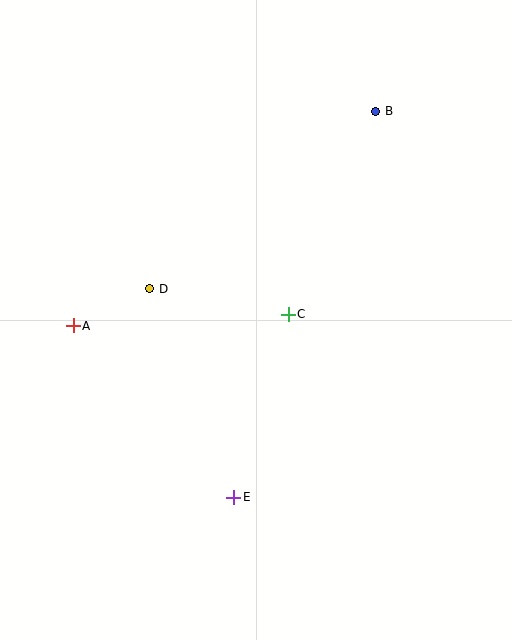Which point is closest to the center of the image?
Point C at (288, 314) is closest to the center.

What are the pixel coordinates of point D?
Point D is at (150, 289).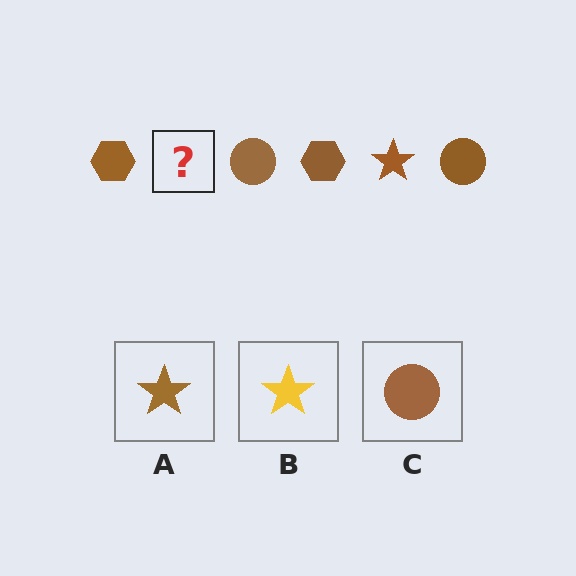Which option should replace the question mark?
Option A.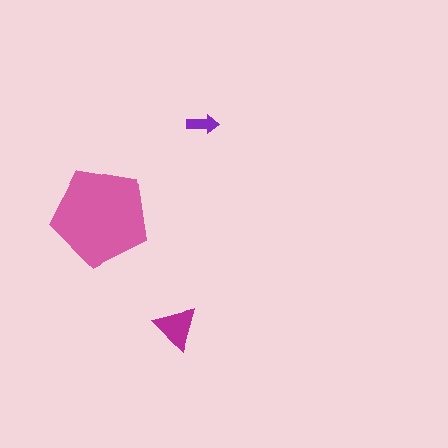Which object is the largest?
The pink pentagon.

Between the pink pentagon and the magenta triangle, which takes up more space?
The pink pentagon.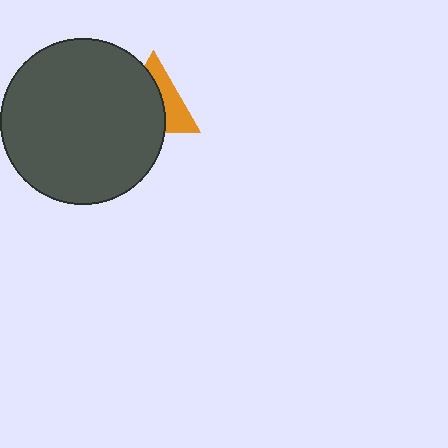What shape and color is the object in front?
The object in front is a dark gray circle.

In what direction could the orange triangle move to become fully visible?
The orange triangle could move right. That would shift it out from behind the dark gray circle entirely.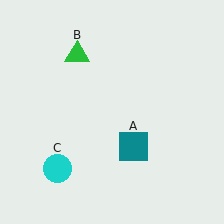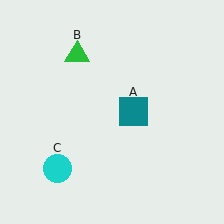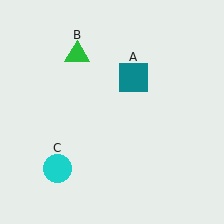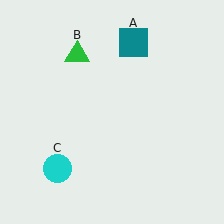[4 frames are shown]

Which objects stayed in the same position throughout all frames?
Green triangle (object B) and cyan circle (object C) remained stationary.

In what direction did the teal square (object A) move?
The teal square (object A) moved up.